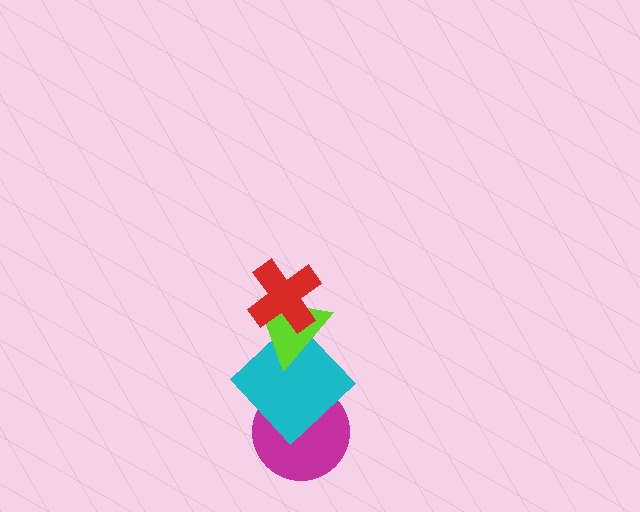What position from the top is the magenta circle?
The magenta circle is 4th from the top.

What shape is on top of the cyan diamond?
The lime triangle is on top of the cyan diamond.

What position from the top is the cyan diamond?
The cyan diamond is 3rd from the top.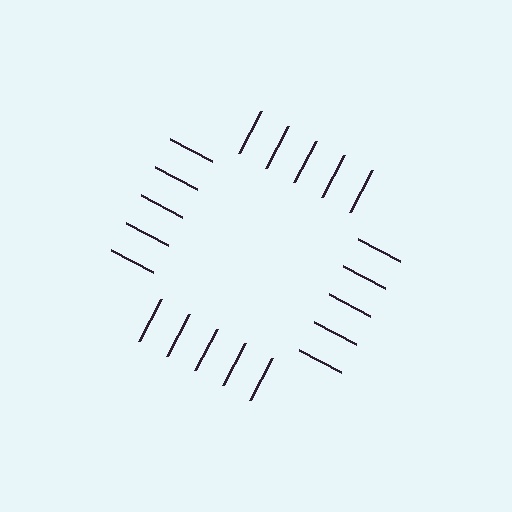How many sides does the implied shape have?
4 sides — the line-ends trace a square.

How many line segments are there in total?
20 — 5 along each of the 4 edges.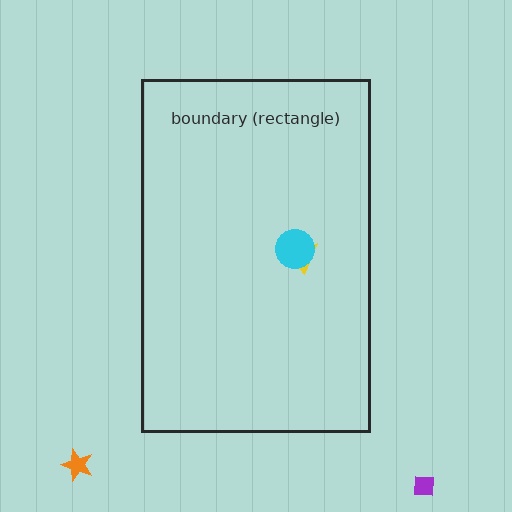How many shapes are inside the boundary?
2 inside, 2 outside.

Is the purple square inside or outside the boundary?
Outside.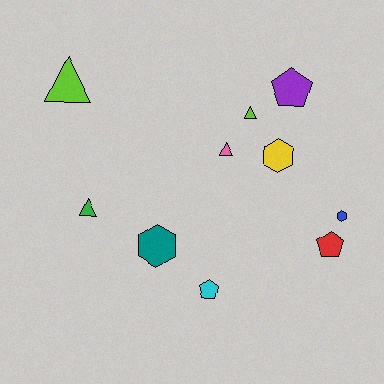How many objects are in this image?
There are 10 objects.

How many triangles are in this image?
There are 4 triangles.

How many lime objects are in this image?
There are 2 lime objects.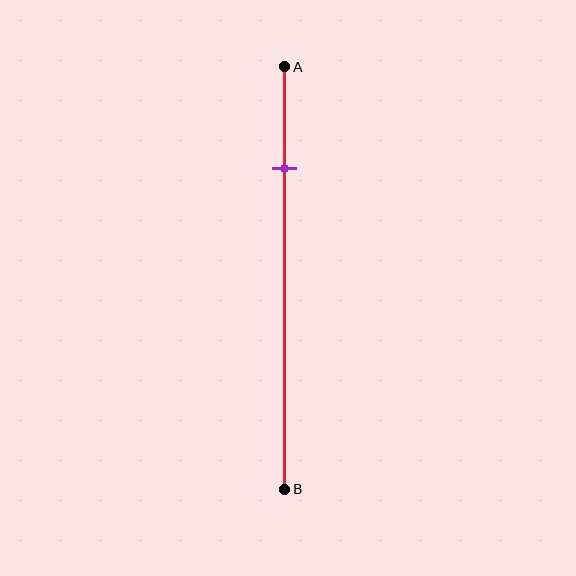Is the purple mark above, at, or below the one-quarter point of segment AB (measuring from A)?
The purple mark is approximately at the one-quarter point of segment AB.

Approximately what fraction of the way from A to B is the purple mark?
The purple mark is approximately 25% of the way from A to B.